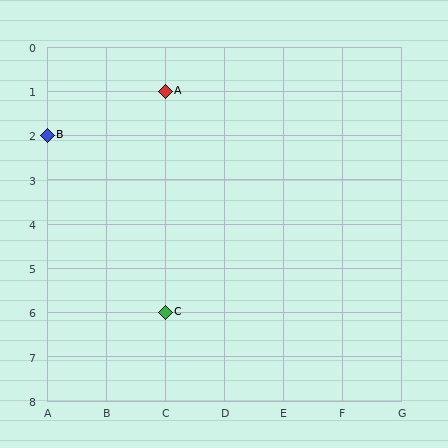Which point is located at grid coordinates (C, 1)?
Point A is at (C, 1).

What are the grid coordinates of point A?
Point A is at grid coordinates (C, 1).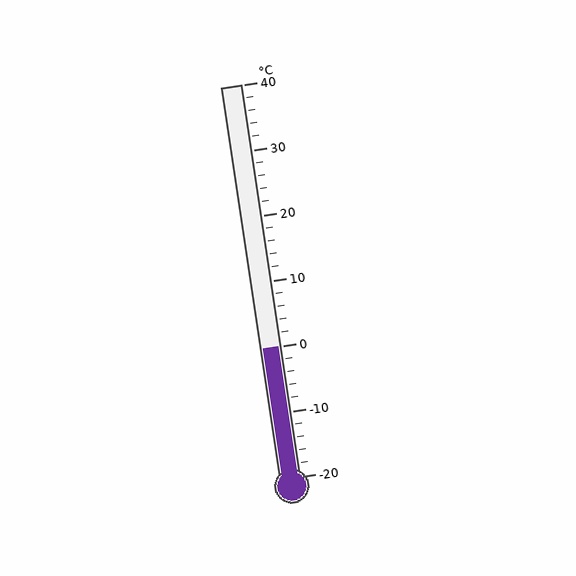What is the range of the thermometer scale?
The thermometer scale ranges from -20°C to 40°C.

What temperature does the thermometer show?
The thermometer shows approximately 0°C.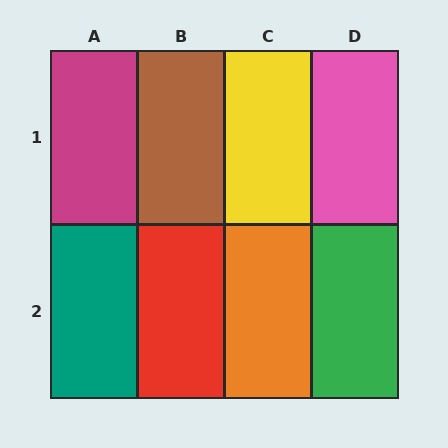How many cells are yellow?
1 cell is yellow.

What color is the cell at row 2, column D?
Green.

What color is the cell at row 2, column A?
Teal.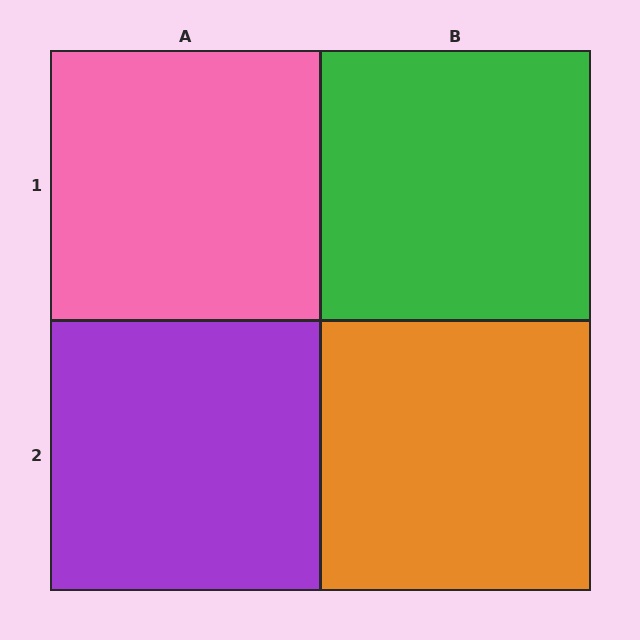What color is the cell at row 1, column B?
Green.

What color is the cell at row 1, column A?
Pink.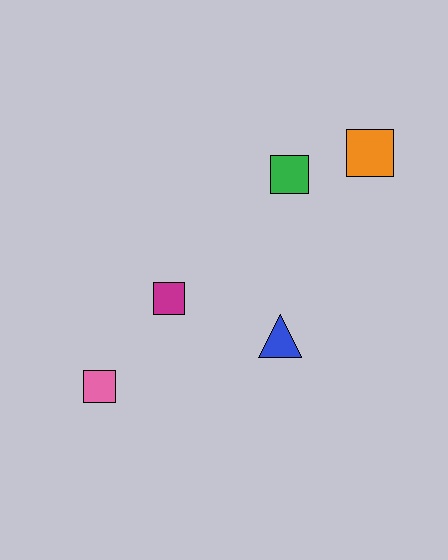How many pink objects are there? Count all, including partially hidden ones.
There is 1 pink object.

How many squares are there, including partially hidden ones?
There are 4 squares.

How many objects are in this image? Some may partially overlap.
There are 5 objects.